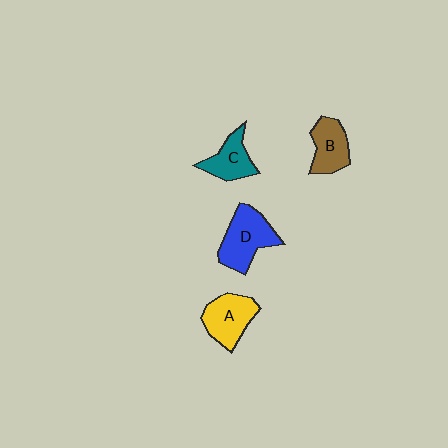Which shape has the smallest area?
Shape C (teal).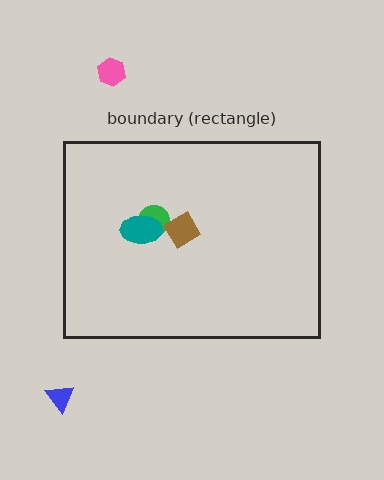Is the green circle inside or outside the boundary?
Inside.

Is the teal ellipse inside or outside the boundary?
Inside.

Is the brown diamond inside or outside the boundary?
Inside.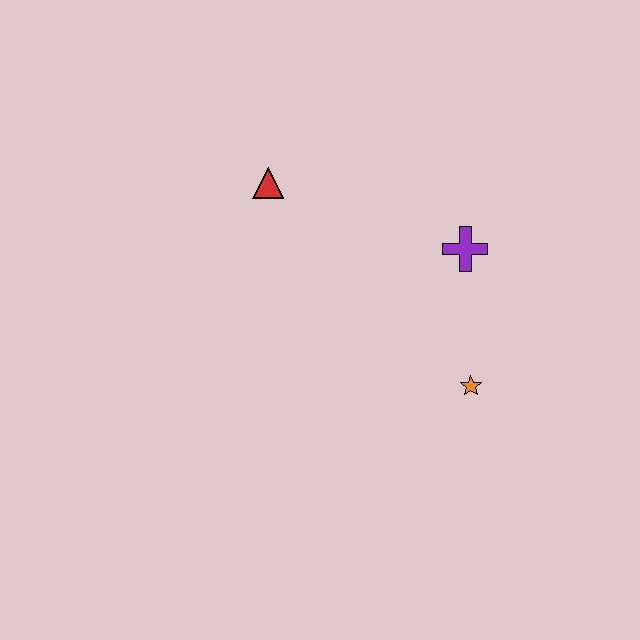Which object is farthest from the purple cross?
The red triangle is farthest from the purple cross.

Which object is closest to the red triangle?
The purple cross is closest to the red triangle.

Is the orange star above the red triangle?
No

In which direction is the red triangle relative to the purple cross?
The red triangle is to the left of the purple cross.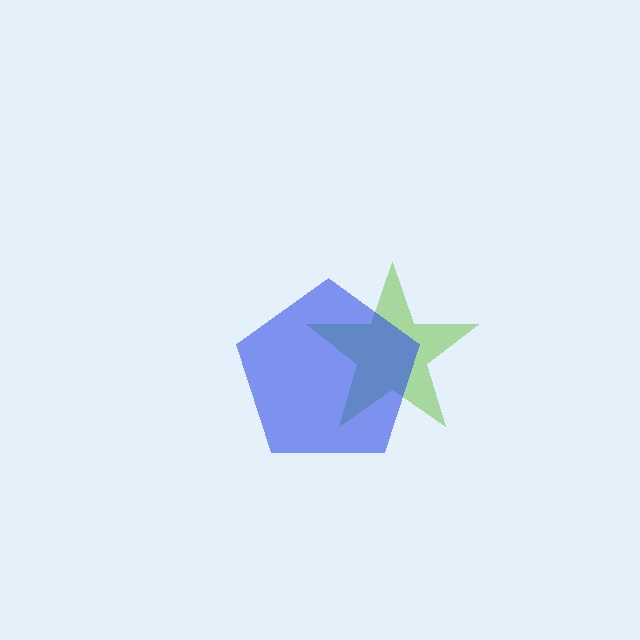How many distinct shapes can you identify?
There are 2 distinct shapes: a lime star, a blue pentagon.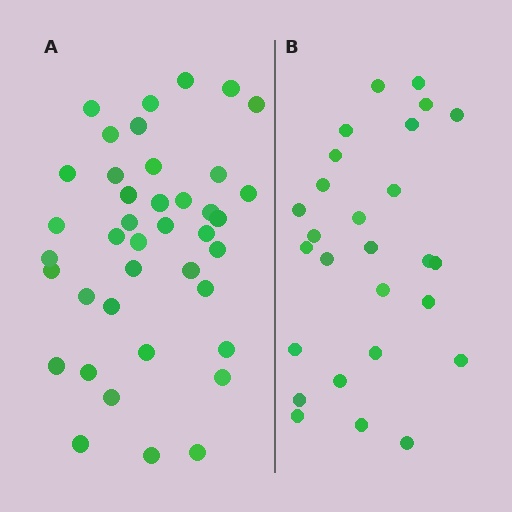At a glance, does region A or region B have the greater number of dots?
Region A (the left region) has more dots.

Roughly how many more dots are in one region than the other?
Region A has approximately 15 more dots than region B.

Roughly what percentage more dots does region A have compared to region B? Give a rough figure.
About 50% more.